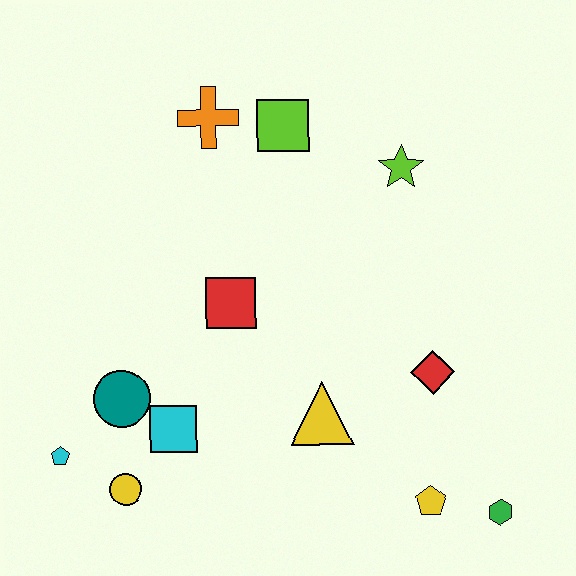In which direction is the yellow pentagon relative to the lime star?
The yellow pentagon is below the lime star.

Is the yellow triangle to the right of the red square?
Yes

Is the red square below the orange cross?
Yes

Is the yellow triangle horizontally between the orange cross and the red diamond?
Yes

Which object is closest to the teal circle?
The cyan square is closest to the teal circle.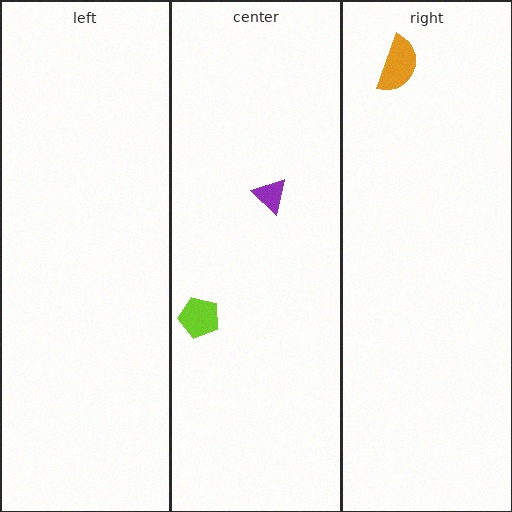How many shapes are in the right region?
1.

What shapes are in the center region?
The lime pentagon, the purple triangle.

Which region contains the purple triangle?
The center region.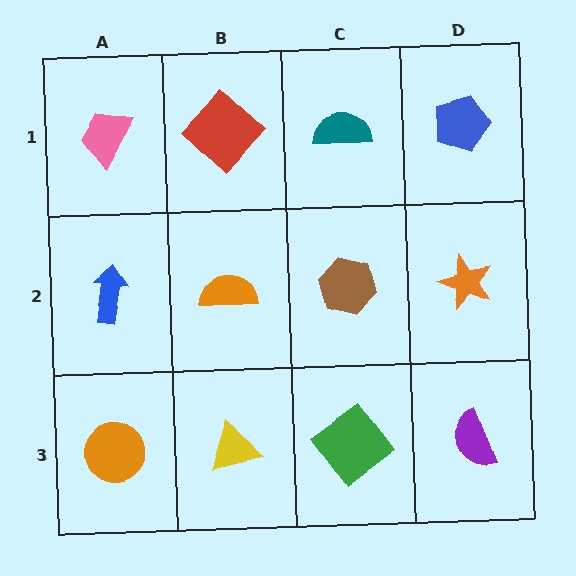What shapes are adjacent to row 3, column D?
An orange star (row 2, column D), a green diamond (row 3, column C).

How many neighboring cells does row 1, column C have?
3.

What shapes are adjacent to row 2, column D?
A blue pentagon (row 1, column D), a purple semicircle (row 3, column D), a brown hexagon (row 2, column C).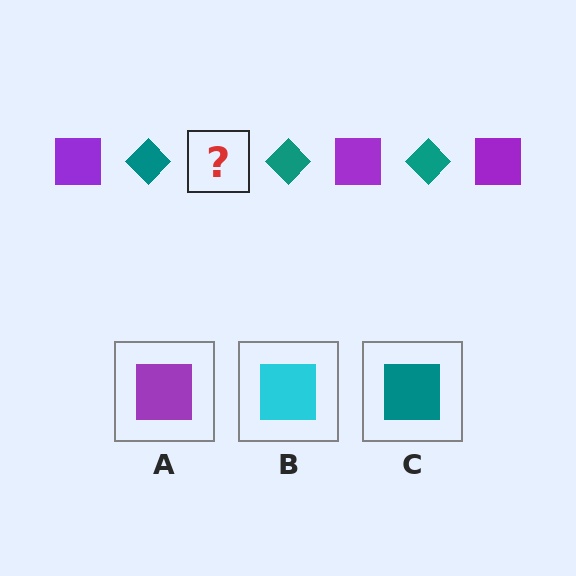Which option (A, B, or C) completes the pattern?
A.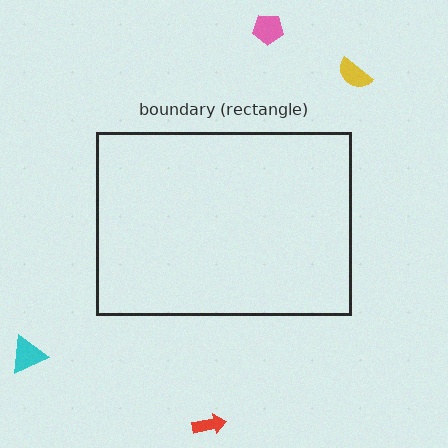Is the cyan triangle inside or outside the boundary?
Outside.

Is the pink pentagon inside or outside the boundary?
Outside.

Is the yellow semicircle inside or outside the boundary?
Outside.